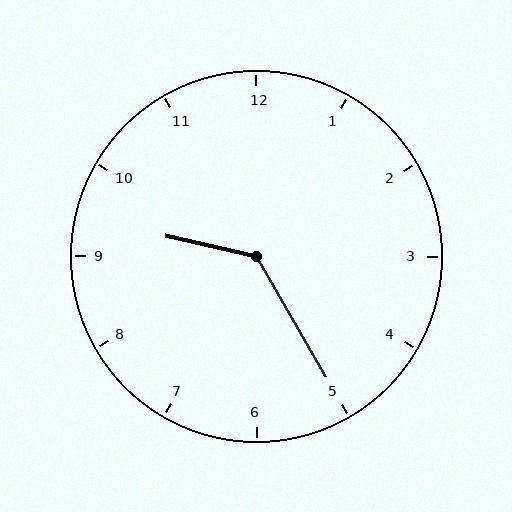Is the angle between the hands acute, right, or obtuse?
It is obtuse.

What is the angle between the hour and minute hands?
Approximately 132 degrees.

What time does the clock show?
9:25.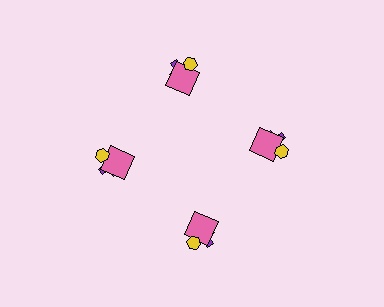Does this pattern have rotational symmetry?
Yes, this pattern has 4-fold rotational symmetry. It looks the same after rotating 90 degrees around the center.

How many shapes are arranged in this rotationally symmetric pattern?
There are 12 shapes, arranged in 4 groups of 3.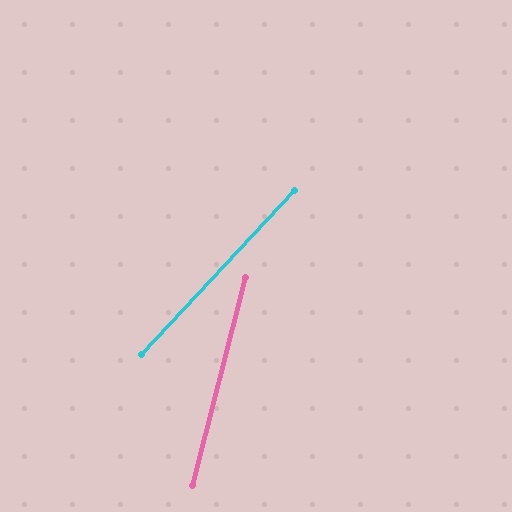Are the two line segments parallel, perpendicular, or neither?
Neither parallel nor perpendicular — they differ by about 29°.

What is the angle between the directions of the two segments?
Approximately 29 degrees.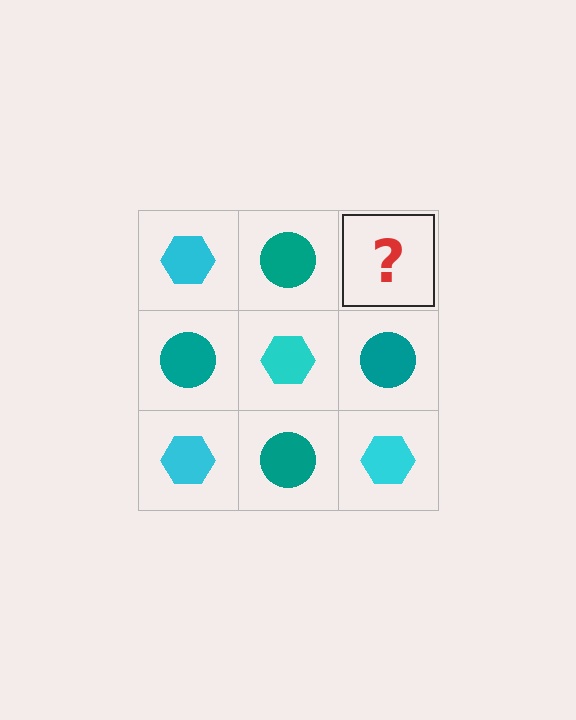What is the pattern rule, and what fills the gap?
The rule is that it alternates cyan hexagon and teal circle in a checkerboard pattern. The gap should be filled with a cyan hexagon.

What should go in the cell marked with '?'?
The missing cell should contain a cyan hexagon.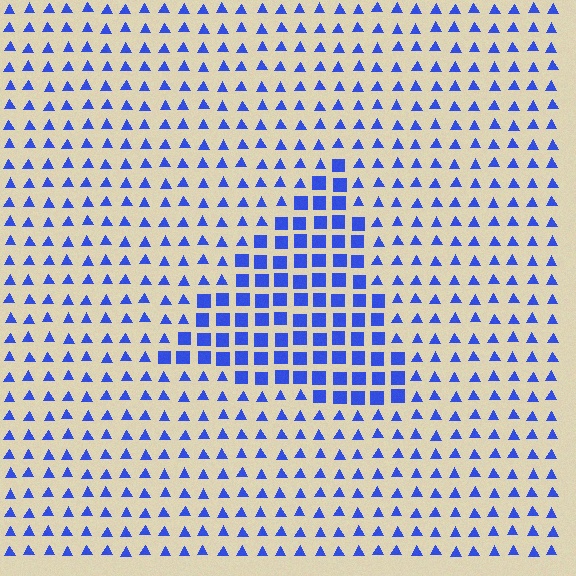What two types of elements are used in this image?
The image uses squares inside the triangle region and triangles outside it.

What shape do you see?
I see a triangle.